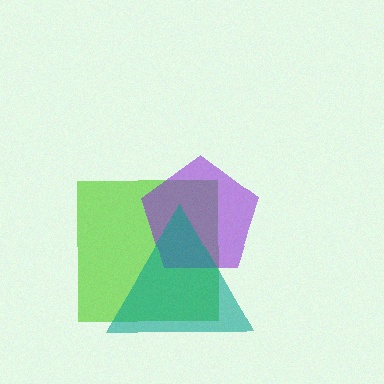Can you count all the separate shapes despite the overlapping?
Yes, there are 3 separate shapes.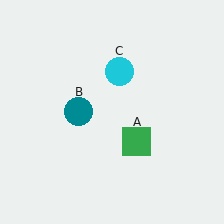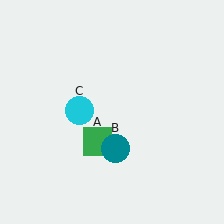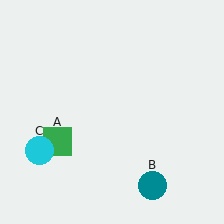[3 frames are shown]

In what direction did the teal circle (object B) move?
The teal circle (object B) moved down and to the right.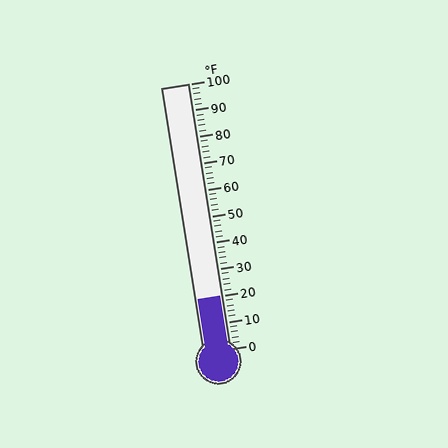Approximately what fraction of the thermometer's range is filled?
The thermometer is filled to approximately 20% of its range.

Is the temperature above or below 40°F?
The temperature is below 40°F.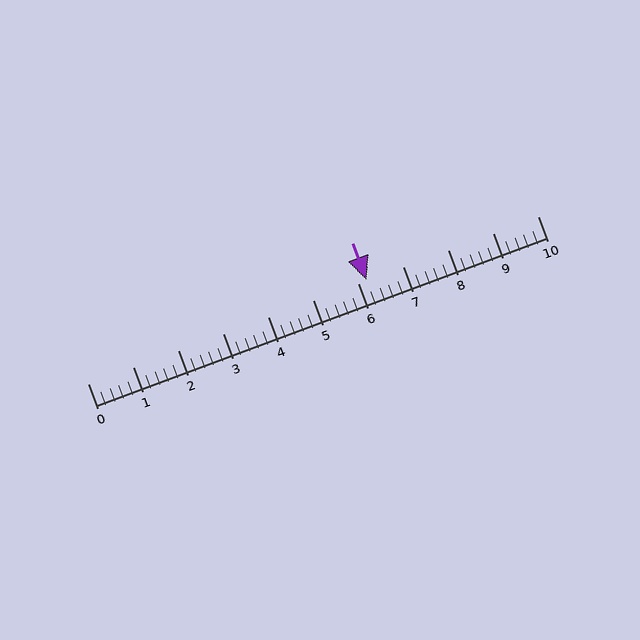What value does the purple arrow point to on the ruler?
The purple arrow points to approximately 6.2.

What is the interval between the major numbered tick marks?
The major tick marks are spaced 1 units apart.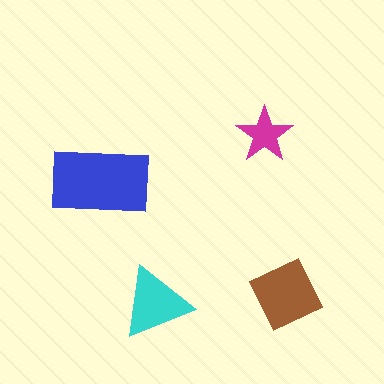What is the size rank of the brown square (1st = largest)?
2nd.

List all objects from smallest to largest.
The magenta star, the cyan triangle, the brown square, the blue rectangle.